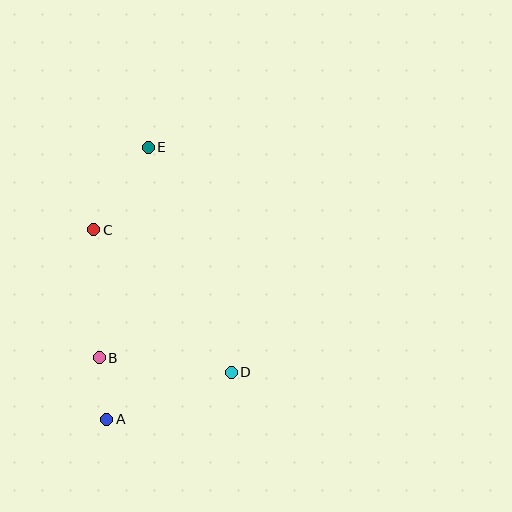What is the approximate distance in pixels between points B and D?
The distance between B and D is approximately 132 pixels.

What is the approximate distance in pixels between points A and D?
The distance between A and D is approximately 133 pixels.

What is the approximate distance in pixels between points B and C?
The distance between B and C is approximately 128 pixels.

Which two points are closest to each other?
Points A and B are closest to each other.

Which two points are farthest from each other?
Points A and E are farthest from each other.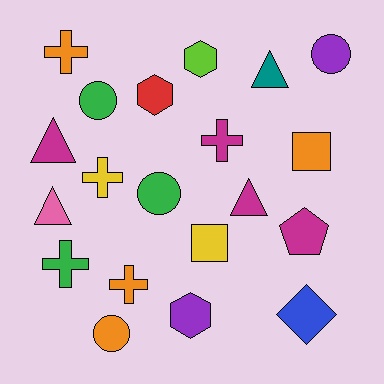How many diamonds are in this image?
There is 1 diamond.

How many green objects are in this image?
There are 3 green objects.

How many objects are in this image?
There are 20 objects.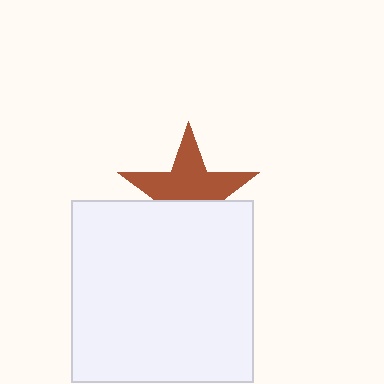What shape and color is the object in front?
The object in front is a white square.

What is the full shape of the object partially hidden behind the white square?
The partially hidden object is a brown star.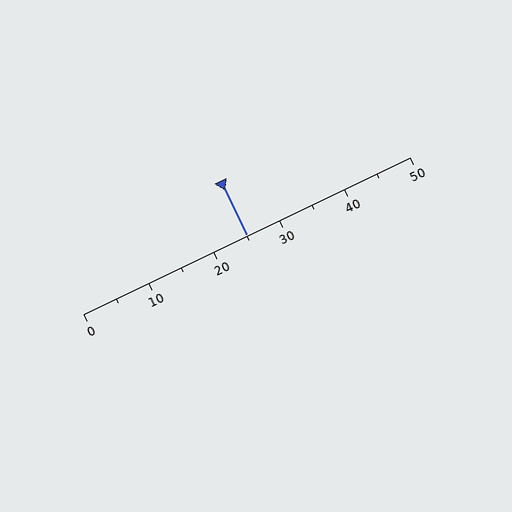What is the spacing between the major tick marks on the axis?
The major ticks are spaced 10 apart.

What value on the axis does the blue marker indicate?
The marker indicates approximately 25.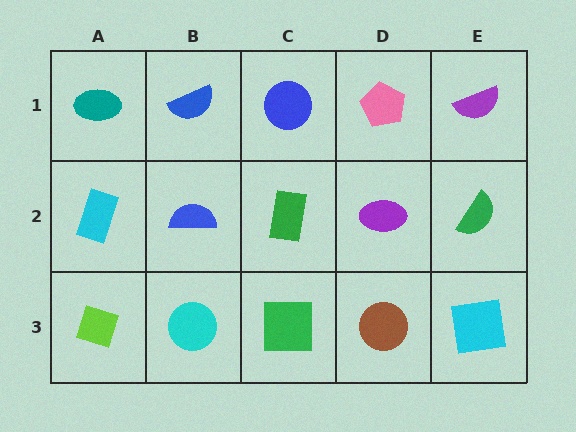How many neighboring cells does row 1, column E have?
2.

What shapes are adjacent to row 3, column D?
A purple ellipse (row 2, column D), a green square (row 3, column C), a cyan square (row 3, column E).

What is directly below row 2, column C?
A green square.